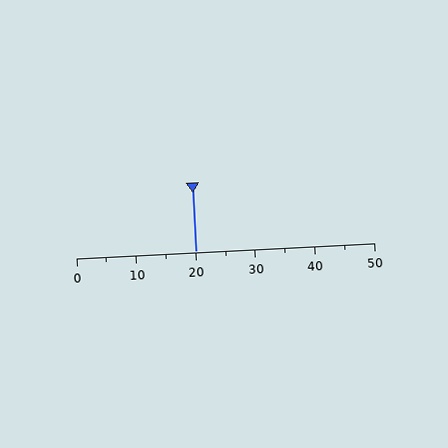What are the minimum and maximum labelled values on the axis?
The axis runs from 0 to 50.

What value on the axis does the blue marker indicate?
The marker indicates approximately 20.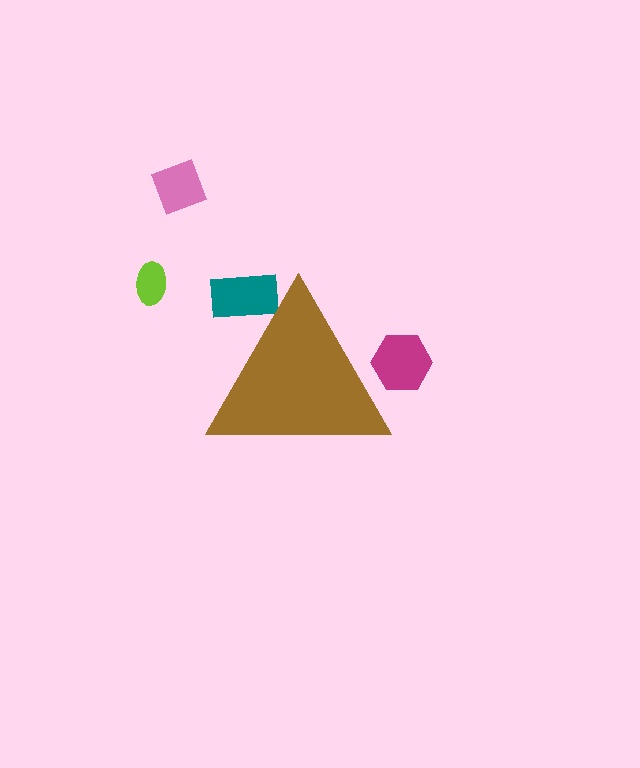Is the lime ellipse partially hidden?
No, the lime ellipse is fully visible.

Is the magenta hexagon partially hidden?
Yes, the magenta hexagon is partially hidden behind the brown triangle.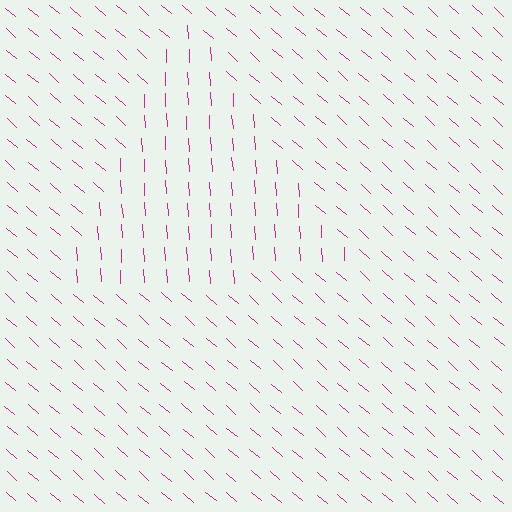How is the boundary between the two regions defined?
The boundary is defined purely by a change in line orientation (approximately 45 degrees difference). All lines are the same color and thickness.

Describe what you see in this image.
The image is filled with small magenta line segments. A triangle region in the image has lines oriented differently from the surrounding lines, creating a visible texture boundary.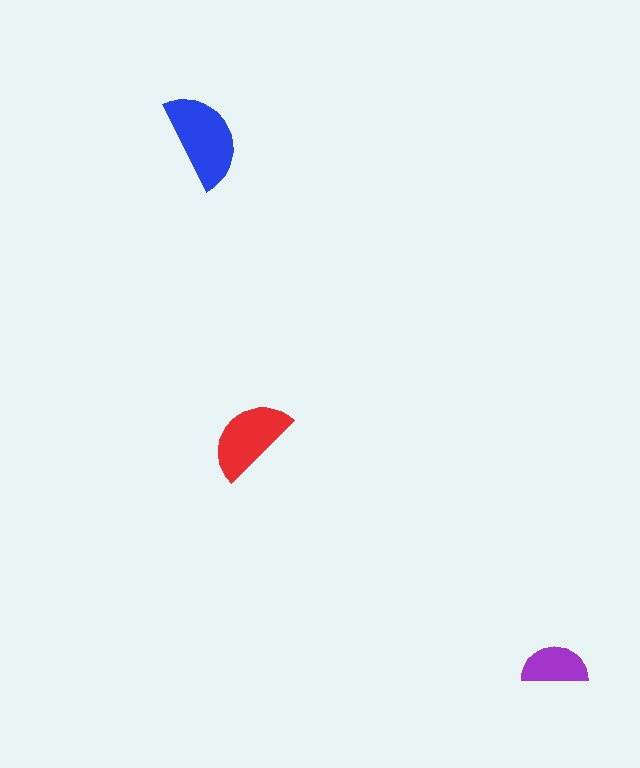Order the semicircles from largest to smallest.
the blue one, the red one, the purple one.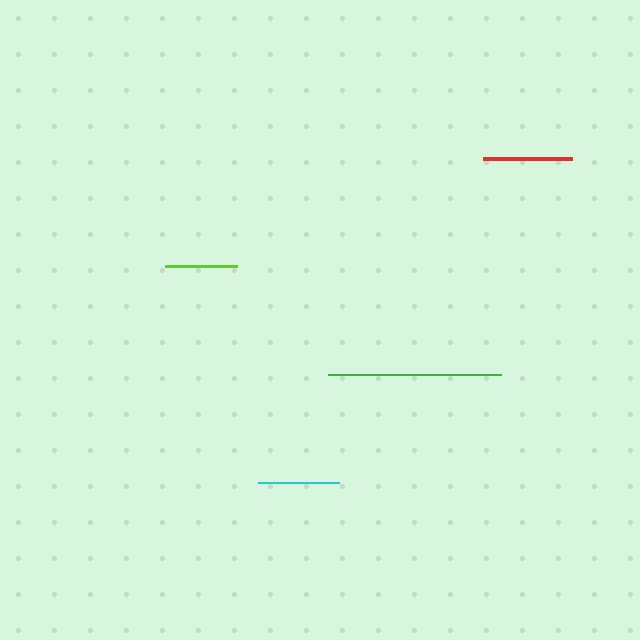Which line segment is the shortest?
The lime line is the shortest at approximately 72 pixels.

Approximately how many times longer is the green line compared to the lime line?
The green line is approximately 2.4 times the length of the lime line.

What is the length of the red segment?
The red segment is approximately 90 pixels long.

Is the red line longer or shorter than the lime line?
The red line is longer than the lime line.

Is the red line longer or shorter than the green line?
The green line is longer than the red line.